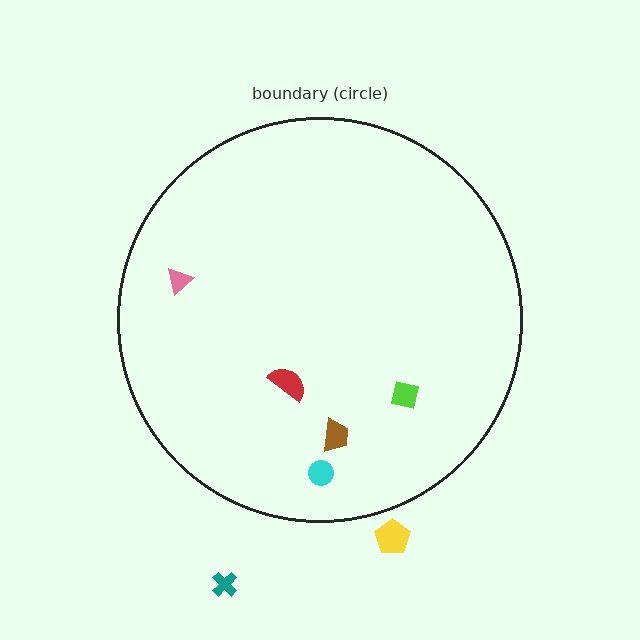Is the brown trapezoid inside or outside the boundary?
Inside.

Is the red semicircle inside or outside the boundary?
Inside.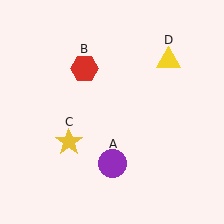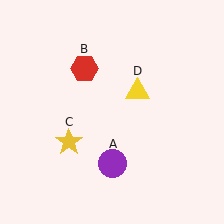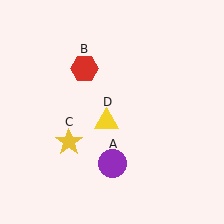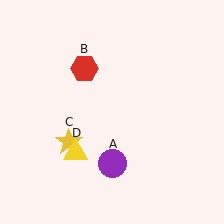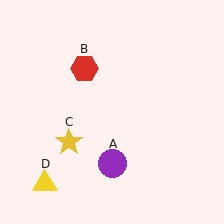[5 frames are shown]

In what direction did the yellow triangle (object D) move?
The yellow triangle (object D) moved down and to the left.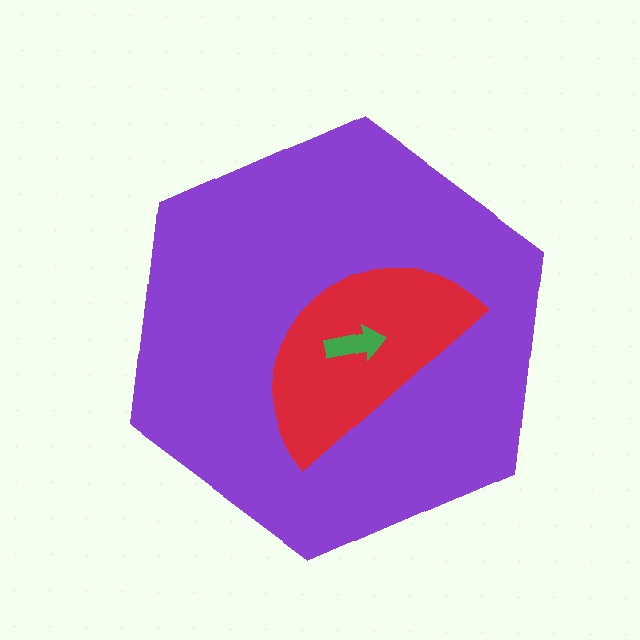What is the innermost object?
The green arrow.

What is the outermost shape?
The purple hexagon.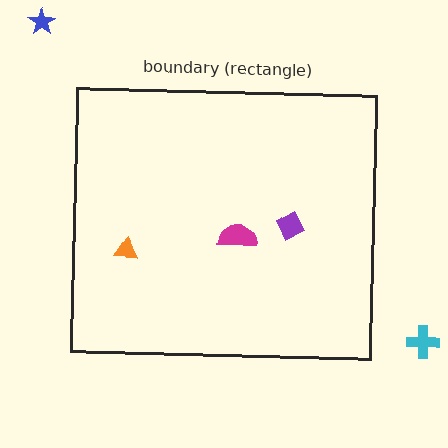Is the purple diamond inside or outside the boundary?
Inside.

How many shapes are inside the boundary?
3 inside, 2 outside.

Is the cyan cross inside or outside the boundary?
Outside.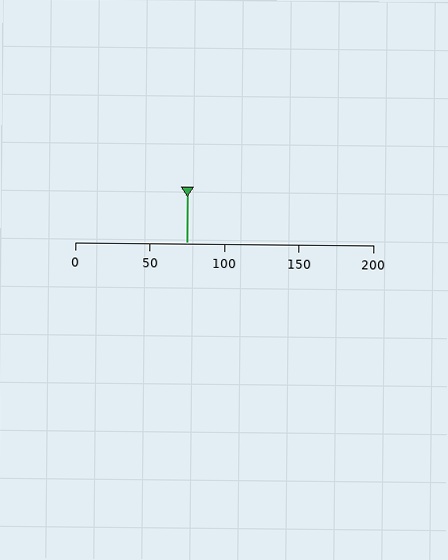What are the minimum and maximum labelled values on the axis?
The axis runs from 0 to 200.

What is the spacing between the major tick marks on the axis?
The major ticks are spaced 50 apart.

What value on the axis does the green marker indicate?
The marker indicates approximately 75.